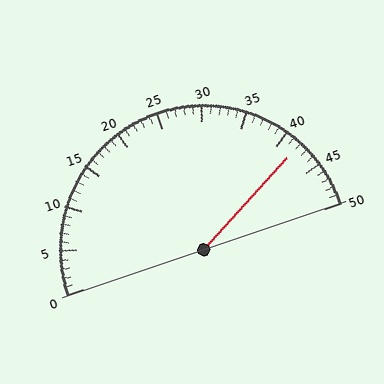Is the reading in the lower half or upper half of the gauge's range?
The reading is in the upper half of the range (0 to 50).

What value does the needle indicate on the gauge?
The needle indicates approximately 42.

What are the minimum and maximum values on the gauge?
The gauge ranges from 0 to 50.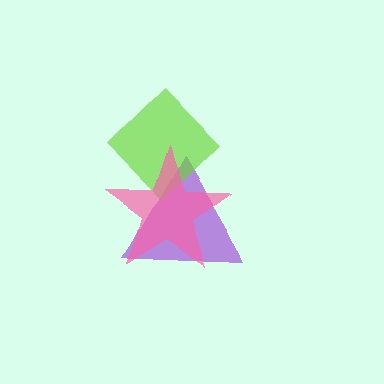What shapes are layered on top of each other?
The layered shapes are: a purple triangle, a lime diamond, a pink star.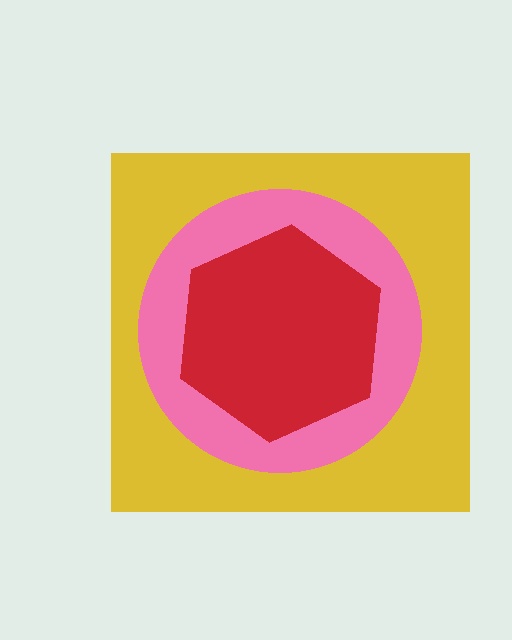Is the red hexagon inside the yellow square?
Yes.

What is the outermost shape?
The yellow square.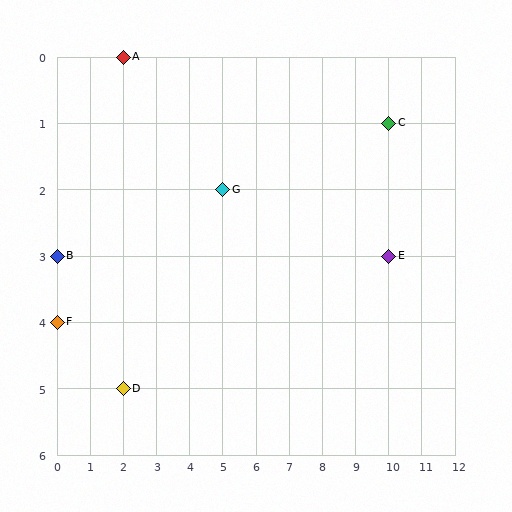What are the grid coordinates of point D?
Point D is at grid coordinates (2, 5).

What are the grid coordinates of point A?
Point A is at grid coordinates (2, 0).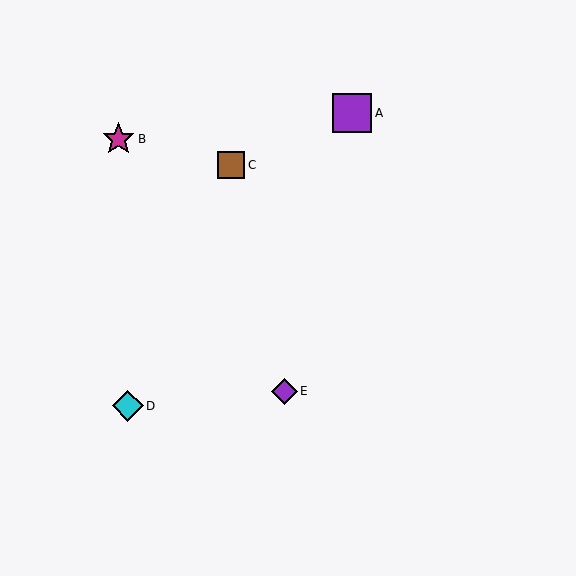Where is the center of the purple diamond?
The center of the purple diamond is at (284, 391).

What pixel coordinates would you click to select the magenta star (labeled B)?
Click at (119, 139) to select the magenta star B.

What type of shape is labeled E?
Shape E is a purple diamond.